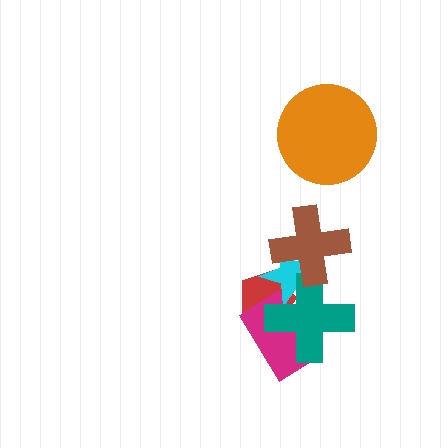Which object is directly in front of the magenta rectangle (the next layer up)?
The cyan star is directly in front of the magenta rectangle.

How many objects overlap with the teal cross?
4 objects overlap with the teal cross.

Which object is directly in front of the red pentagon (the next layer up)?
The magenta rectangle is directly in front of the red pentagon.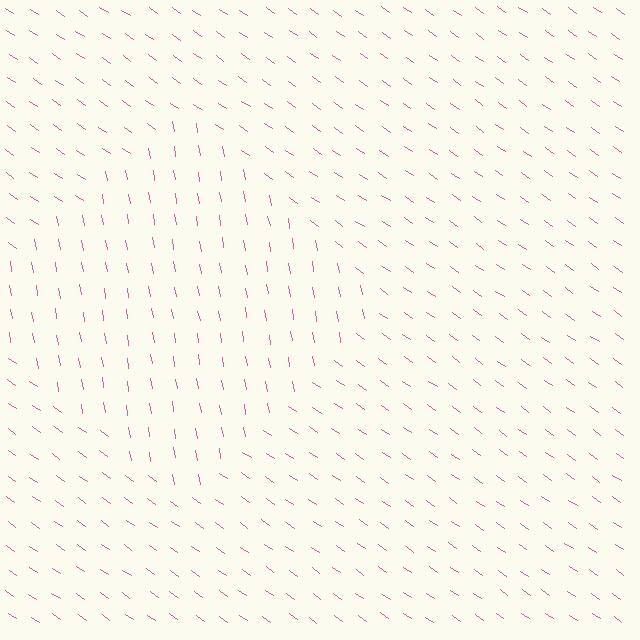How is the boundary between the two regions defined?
The boundary is defined purely by a change in line orientation (approximately 45 degrees difference). All lines are the same color and thickness.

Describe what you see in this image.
The image is filled with small pink line segments. A diamond region in the image has lines oriented differently from the surrounding lines, creating a visible texture boundary.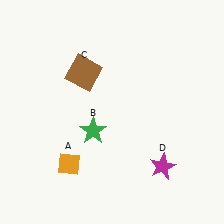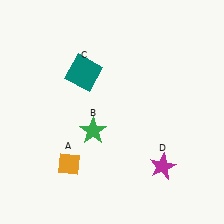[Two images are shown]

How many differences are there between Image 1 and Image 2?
There is 1 difference between the two images.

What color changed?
The square (C) changed from brown in Image 1 to teal in Image 2.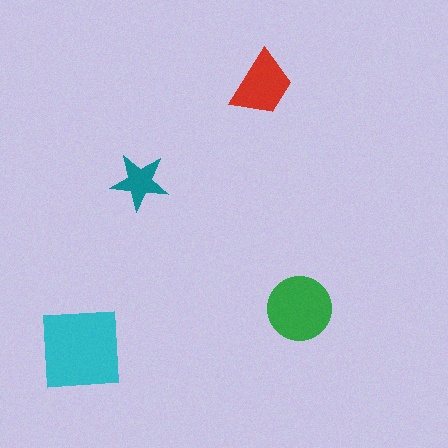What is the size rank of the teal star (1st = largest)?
4th.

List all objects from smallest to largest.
The teal star, the red trapezoid, the green circle, the cyan square.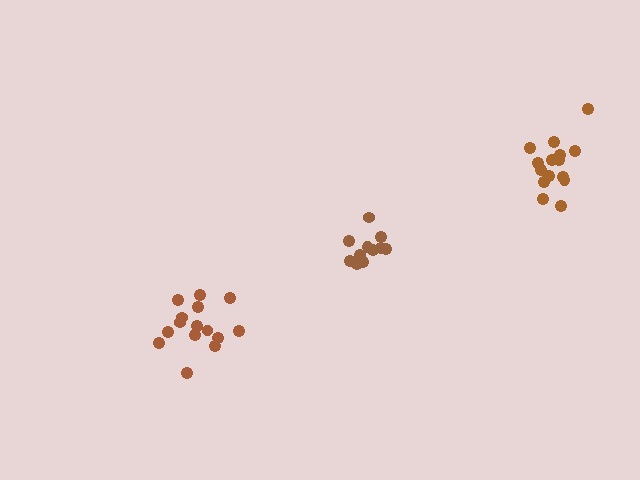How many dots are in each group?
Group 1: 12 dots, Group 2: 15 dots, Group 3: 15 dots (42 total).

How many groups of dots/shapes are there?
There are 3 groups.